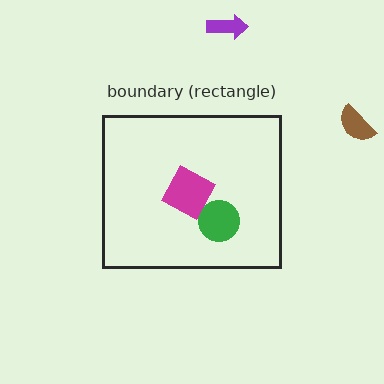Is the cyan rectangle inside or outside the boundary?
Inside.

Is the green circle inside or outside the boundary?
Inside.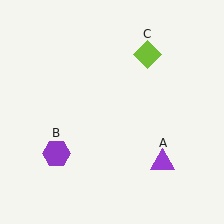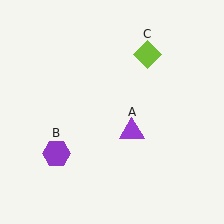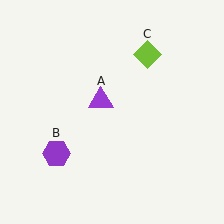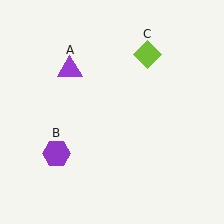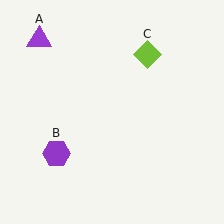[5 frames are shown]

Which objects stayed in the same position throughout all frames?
Purple hexagon (object B) and lime diamond (object C) remained stationary.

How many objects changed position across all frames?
1 object changed position: purple triangle (object A).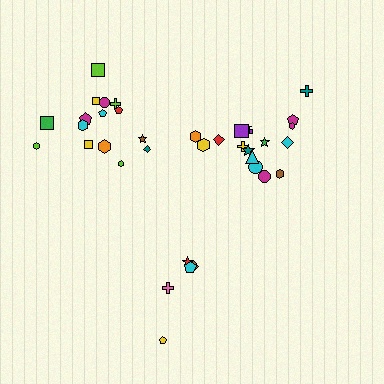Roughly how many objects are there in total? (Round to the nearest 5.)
Roughly 40 objects in total.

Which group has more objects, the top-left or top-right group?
The top-right group.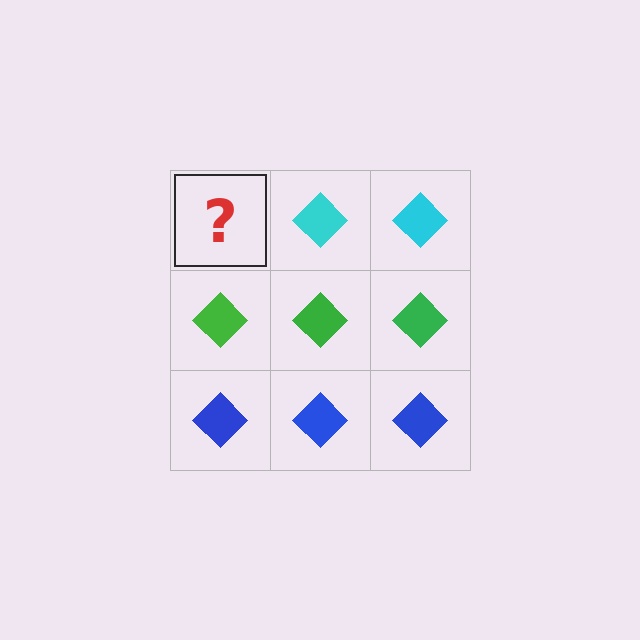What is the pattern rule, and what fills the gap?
The rule is that each row has a consistent color. The gap should be filled with a cyan diamond.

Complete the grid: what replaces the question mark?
The question mark should be replaced with a cyan diamond.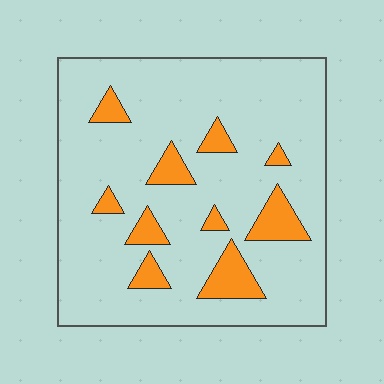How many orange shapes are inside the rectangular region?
10.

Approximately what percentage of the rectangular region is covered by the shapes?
Approximately 15%.